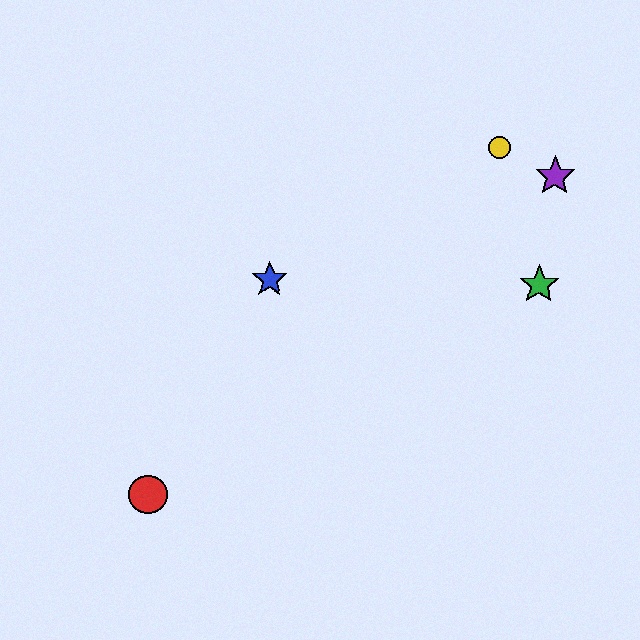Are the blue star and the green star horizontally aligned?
Yes, both are at y≈280.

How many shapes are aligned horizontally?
2 shapes (the blue star, the green star) are aligned horizontally.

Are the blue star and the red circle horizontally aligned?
No, the blue star is at y≈280 and the red circle is at y≈495.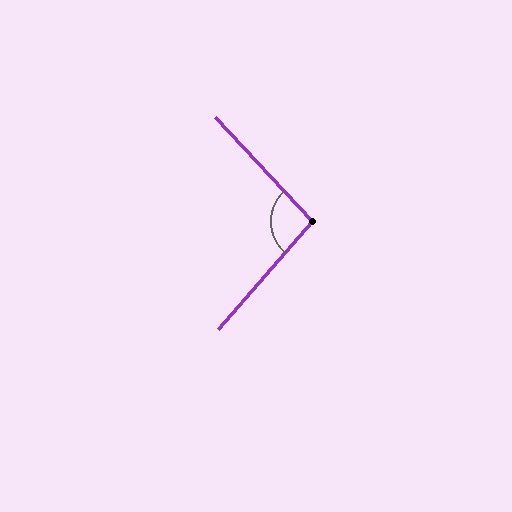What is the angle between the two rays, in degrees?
Approximately 96 degrees.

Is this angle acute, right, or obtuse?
It is obtuse.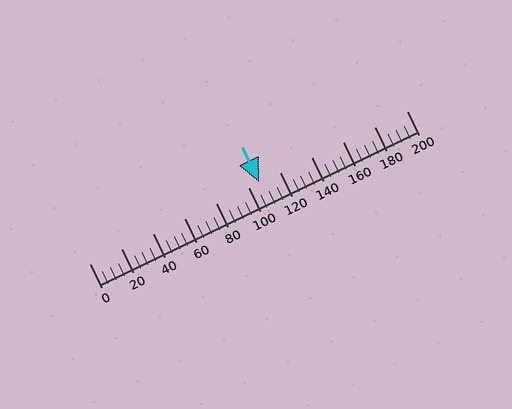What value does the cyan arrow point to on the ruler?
The cyan arrow points to approximately 107.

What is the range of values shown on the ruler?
The ruler shows values from 0 to 200.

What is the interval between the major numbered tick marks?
The major tick marks are spaced 20 units apart.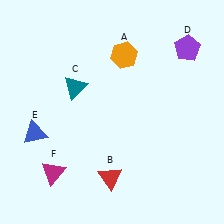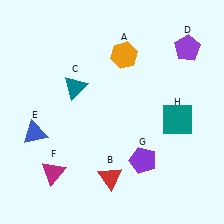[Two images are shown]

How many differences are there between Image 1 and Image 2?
There are 2 differences between the two images.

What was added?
A purple pentagon (G), a teal square (H) were added in Image 2.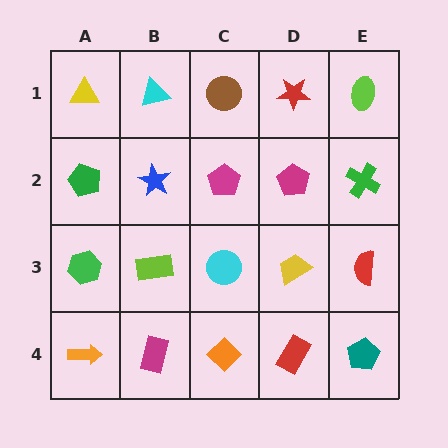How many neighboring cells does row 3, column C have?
4.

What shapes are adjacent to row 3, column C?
A magenta pentagon (row 2, column C), an orange diamond (row 4, column C), a lime rectangle (row 3, column B), a yellow trapezoid (row 3, column D).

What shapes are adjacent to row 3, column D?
A magenta pentagon (row 2, column D), a red rectangle (row 4, column D), a cyan circle (row 3, column C), a red semicircle (row 3, column E).